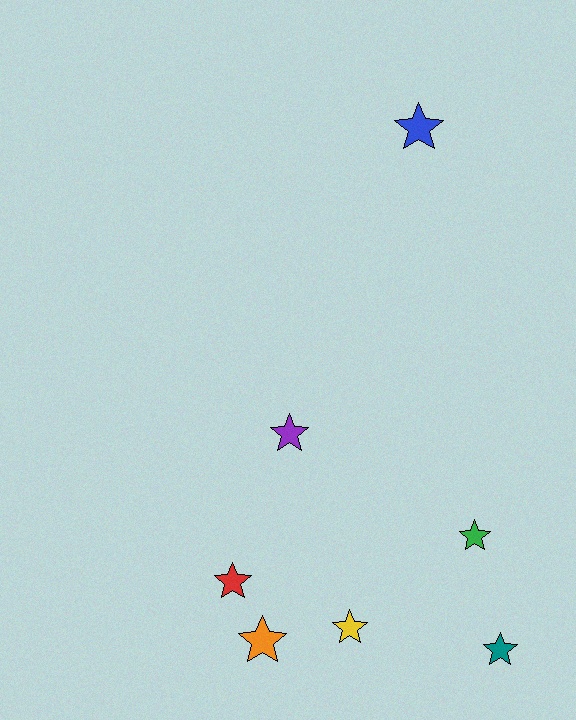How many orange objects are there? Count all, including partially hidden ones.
There is 1 orange object.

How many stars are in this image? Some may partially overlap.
There are 7 stars.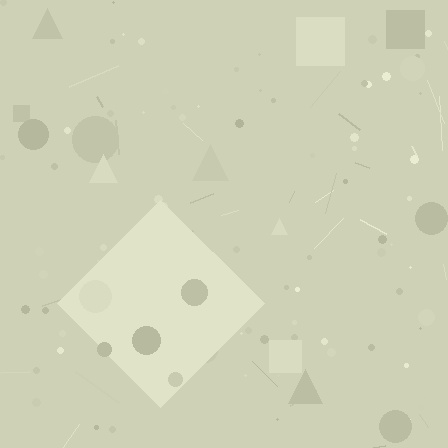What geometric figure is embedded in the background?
A diamond is embedded in the background.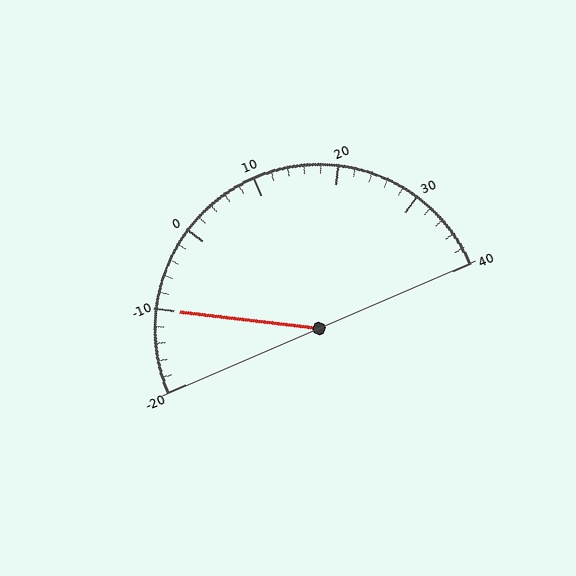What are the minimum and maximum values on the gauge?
The gauge ranges from -20 to 40.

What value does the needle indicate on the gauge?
The needle indicates approximately -10.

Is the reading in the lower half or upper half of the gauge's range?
The reading is in the lower half of the range (-20 to 40).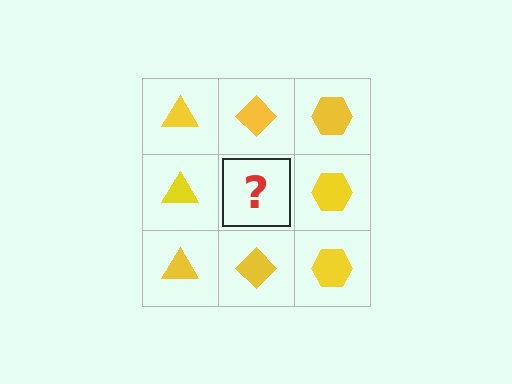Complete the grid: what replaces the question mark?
The question mark should be replaced with a yellow diamond.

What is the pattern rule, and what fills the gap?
The rule is that each column has a consistent shape. The gap should be filled with a yellow diamond.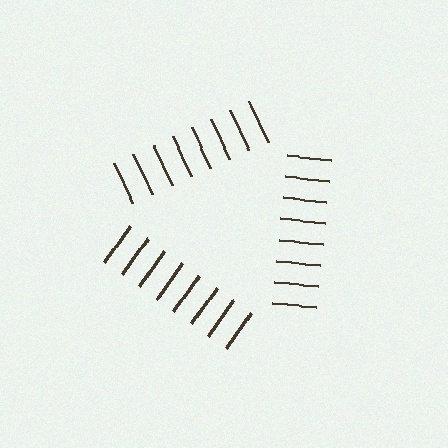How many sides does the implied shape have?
3 sides — the line-ends trace a triangle.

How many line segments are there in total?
24 — 8 along each of the 3 edges.